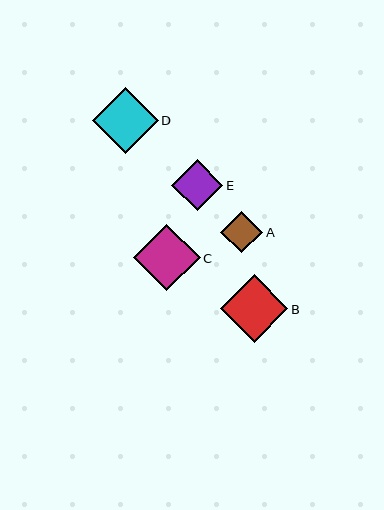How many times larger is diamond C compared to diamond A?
Diamond C is approximately 1.6 times the size of diamond A.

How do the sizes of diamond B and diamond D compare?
Diamond B and diamond D are approximately the same size.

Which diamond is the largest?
Diamond B is the largest with a size of approximately 67 pixels.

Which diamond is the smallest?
Diamond A is the smallest with a size of approximately 42 pixels.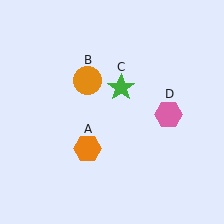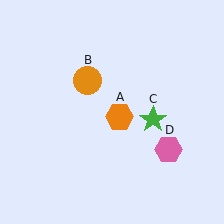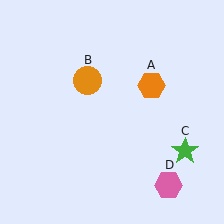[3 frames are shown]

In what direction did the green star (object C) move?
The green star (object C) moved down and to the right.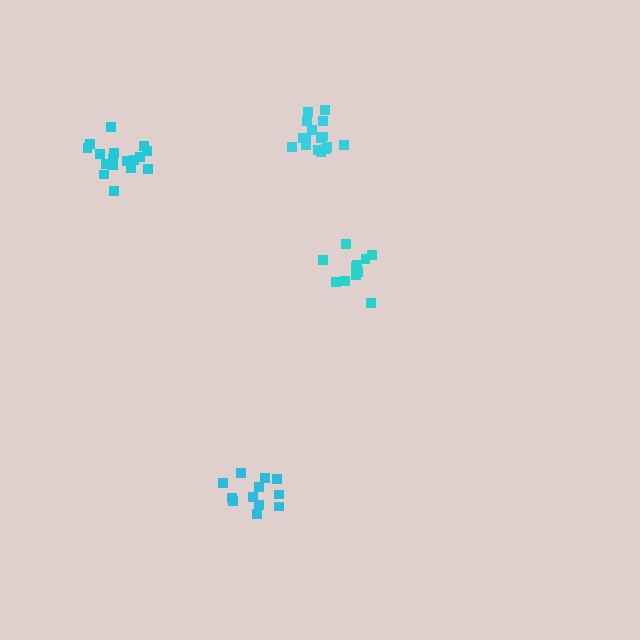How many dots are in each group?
Group 1: 12 dots, Group 2: 18 dots, Group 3: 12 dots, Group 4: 17 dots (59 total).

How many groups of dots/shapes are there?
There are 4 groups.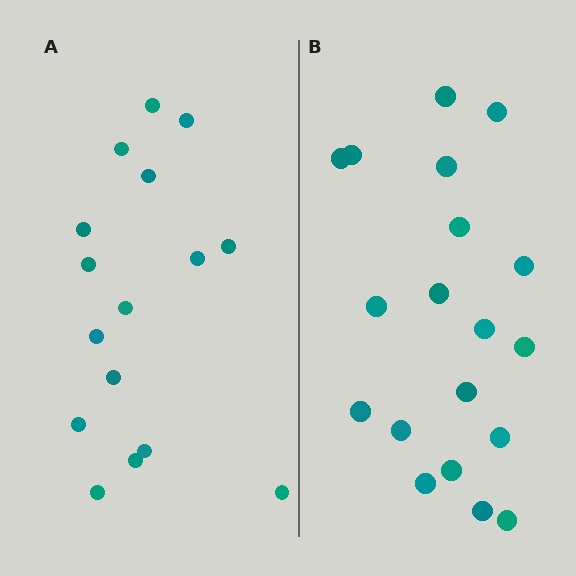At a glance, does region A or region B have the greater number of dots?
Region B (the right region) has more dots.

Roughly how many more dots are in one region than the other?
Region B has just a few more — roughly 2 or 3 more dots than region A.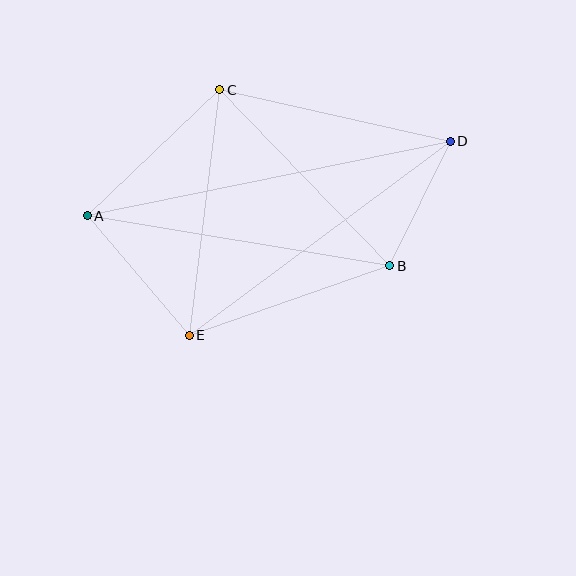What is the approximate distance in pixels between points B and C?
The distance between B and C is approximately 245 pixels.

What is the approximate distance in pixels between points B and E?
The distance between B and E is approximately 212 pixels.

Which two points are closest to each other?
Points B and D are closest to each other.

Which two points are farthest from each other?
Points A and D are farthest from each other.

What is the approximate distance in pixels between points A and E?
The distance between A and E is approximately 157 pixels.